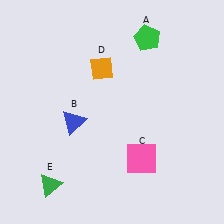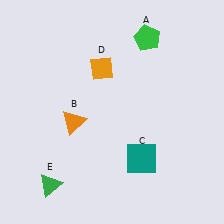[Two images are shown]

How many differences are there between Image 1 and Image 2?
There are 2 differences between the two images.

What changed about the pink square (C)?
In Image 1, C is pink. In Image 2, it changed to teal.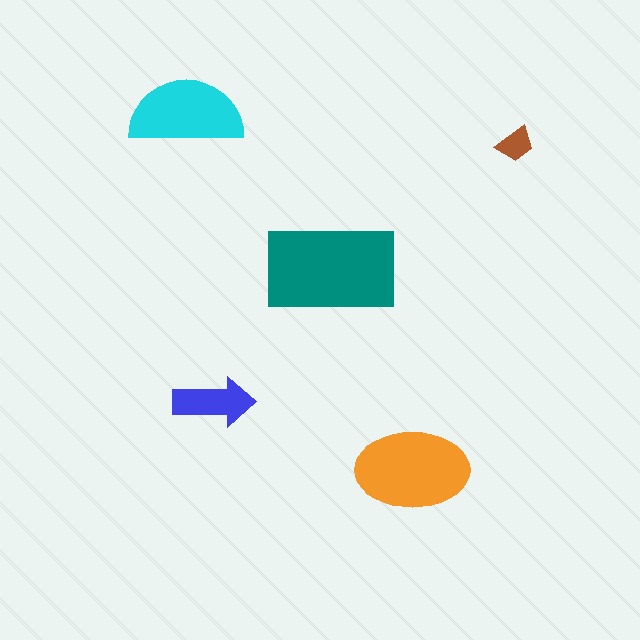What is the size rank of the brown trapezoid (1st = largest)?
5th.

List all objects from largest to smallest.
The teal rectangle, the orange ellipse, the cyan semicircle, the blue arrow, the brown trapezoid.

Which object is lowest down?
The orange ellipse is bottommost.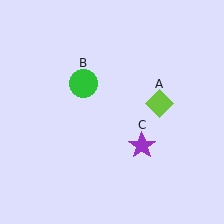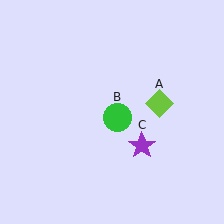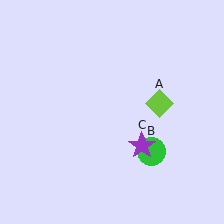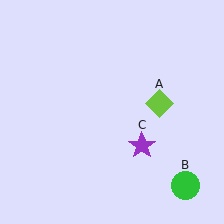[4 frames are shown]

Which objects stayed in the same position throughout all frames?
Lime diamond (object A) and purple star (object C) remained stationary.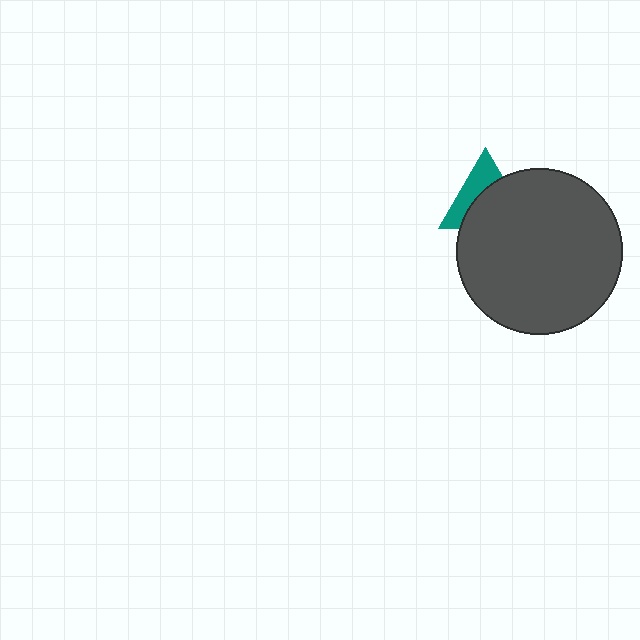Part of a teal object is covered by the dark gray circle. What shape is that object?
It is a triangle.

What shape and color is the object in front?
The object in front is a dark gray circle.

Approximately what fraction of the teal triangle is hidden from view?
Roughly 58% of the teal triangle is hidden behind the dark gray circle.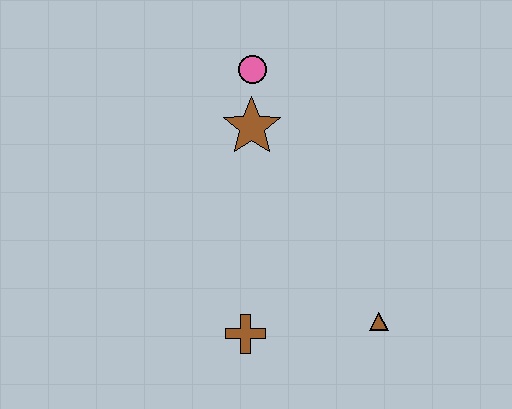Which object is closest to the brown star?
The pink circle is closest to the brown star.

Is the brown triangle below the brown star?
Yes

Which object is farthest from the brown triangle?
The pink circle is farthest from the brown triangle.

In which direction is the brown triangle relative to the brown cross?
The brown triangle is to the right of the brown cross.